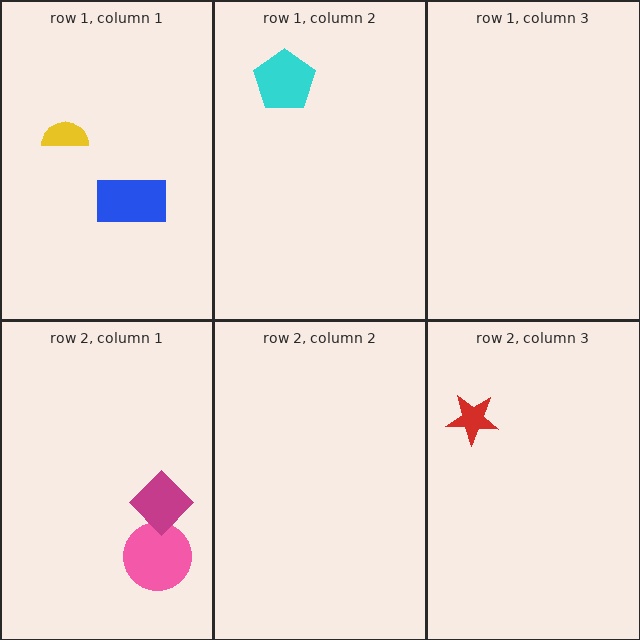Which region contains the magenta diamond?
The row 2, column 1 region.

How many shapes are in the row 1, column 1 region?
2.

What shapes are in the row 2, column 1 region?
The pink circle, the magenta diamond.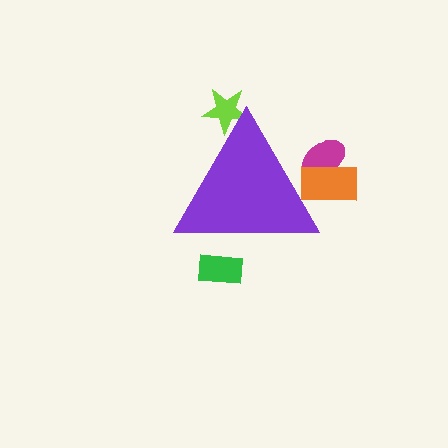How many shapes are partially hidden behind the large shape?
4 shapes are partially hidden.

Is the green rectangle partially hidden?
Yes, the green rectangle is partially hidden behind the purple triangle.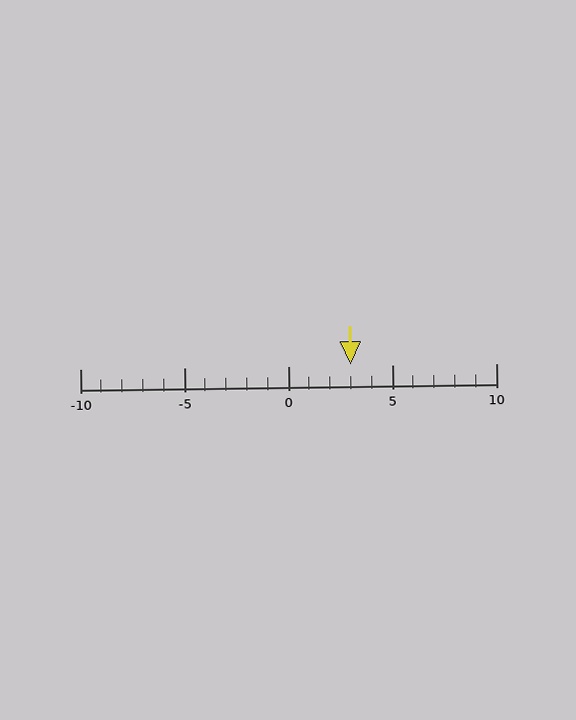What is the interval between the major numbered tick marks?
The major tick marks are spaced 5 units apart.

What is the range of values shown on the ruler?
The ruler shows values from -10 to 10.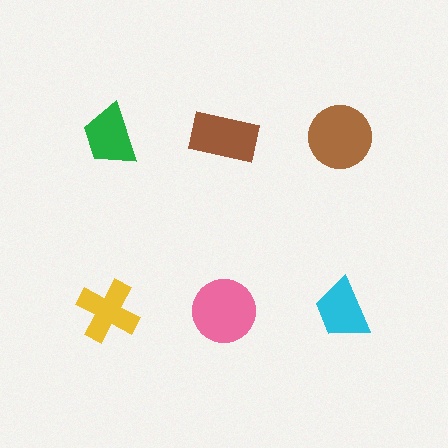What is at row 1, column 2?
A brown rectangle.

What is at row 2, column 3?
A cyan trapezoid.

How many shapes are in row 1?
3 shapes.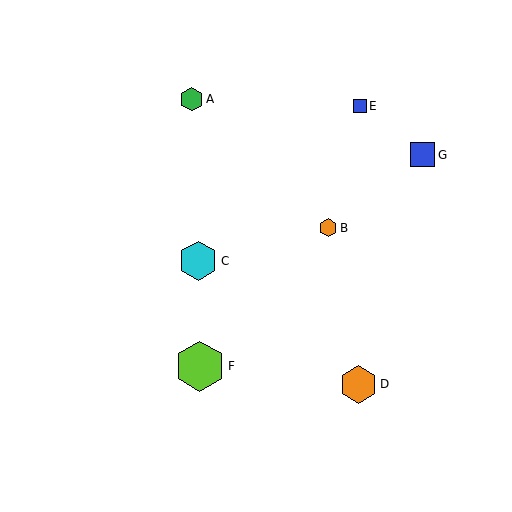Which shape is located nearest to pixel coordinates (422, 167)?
The blue square (labeled G) at (423, 155) is nearest to that location.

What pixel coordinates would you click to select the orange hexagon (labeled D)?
Click at (359, 385) to select the orange hexagon D.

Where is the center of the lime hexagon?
The center of the lime hexagon is at (200, 366).